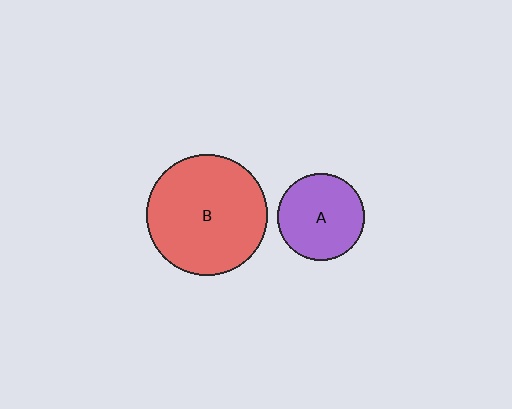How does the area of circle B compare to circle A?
Approximately 1.9 times.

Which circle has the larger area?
Circle B (red).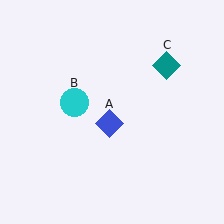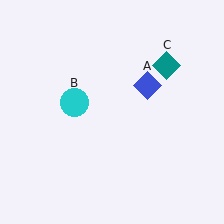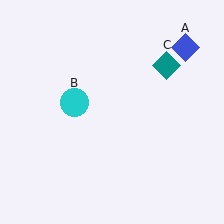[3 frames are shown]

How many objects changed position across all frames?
1 object changed position: blue diamond (object A).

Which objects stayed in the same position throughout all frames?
Cyan circle (object B) and teal diamond (object C) remained stationary.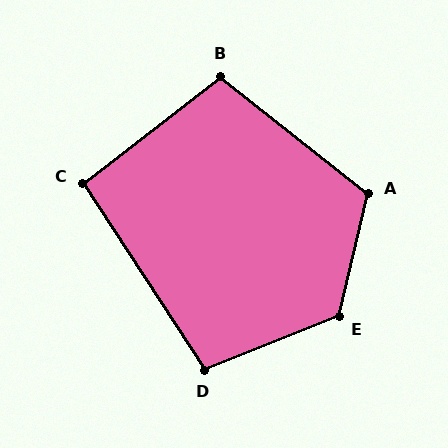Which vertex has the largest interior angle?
E, at approximately 125 degrees.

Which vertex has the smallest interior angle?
C, at approximately 94 degrees.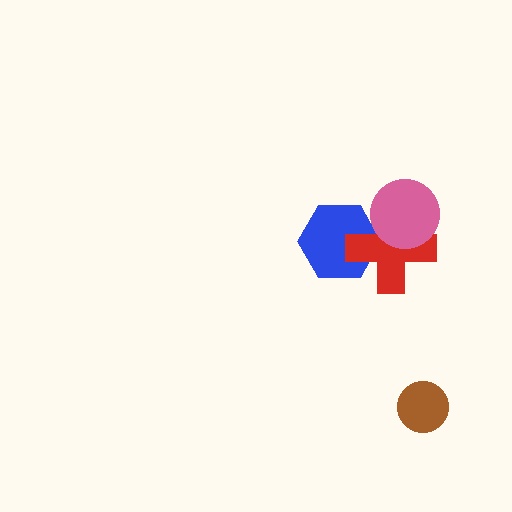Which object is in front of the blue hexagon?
The red cross is in front of the blue hexagon.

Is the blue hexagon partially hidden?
Yes, it is partially covered by another shape.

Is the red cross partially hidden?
Yes, it is partially covered by another shape.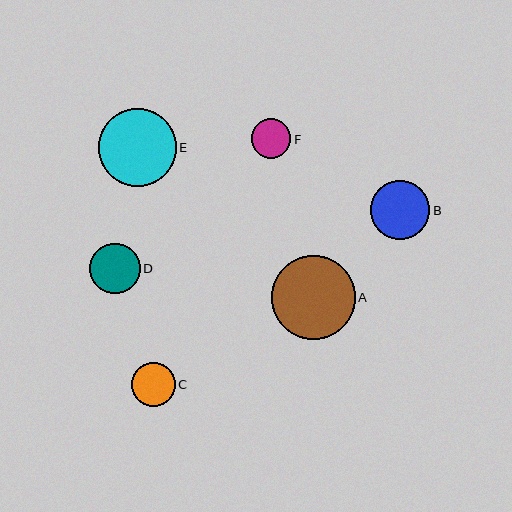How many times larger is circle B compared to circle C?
Circle B is approximately 1.3 times the size of circle C.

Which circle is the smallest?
Circle F is the smallest with a size of approximately 40 pixels.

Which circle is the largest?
Circle A is the largest with a size of approximately 83 pixels.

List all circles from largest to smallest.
From largest to smallest: A, E, B, D, C, F.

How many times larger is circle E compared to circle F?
Circle E is approximately 2.0 times the size of circle F.